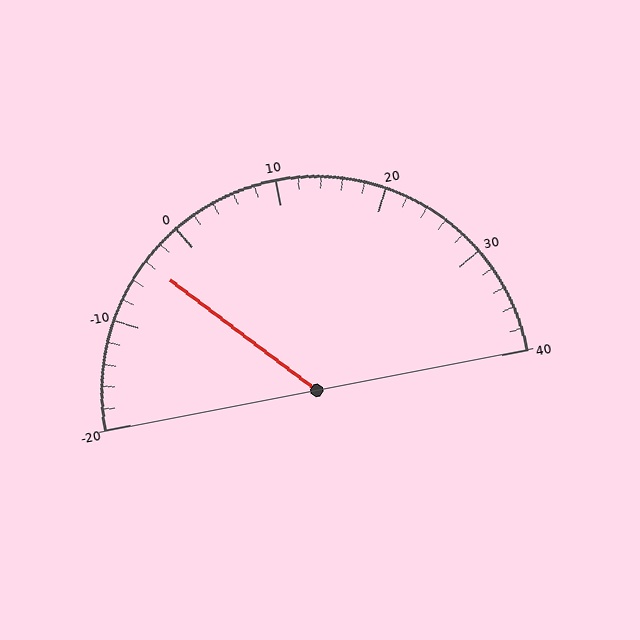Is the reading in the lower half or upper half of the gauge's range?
The reading is in the lower half of the range (-20 to 40).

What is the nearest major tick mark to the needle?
The nearest major tick mark is 0.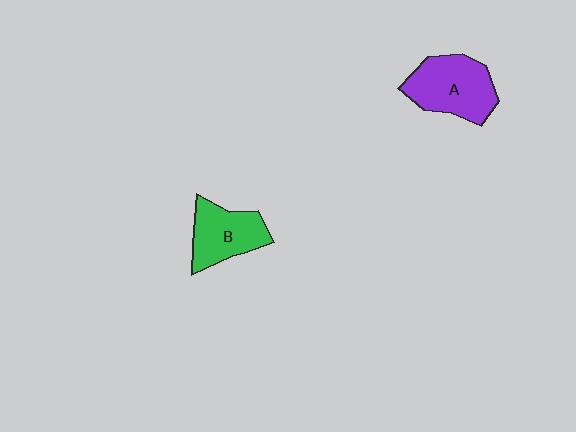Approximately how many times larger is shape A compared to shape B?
Approximately 1.2 times.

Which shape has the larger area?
Shape A (purple).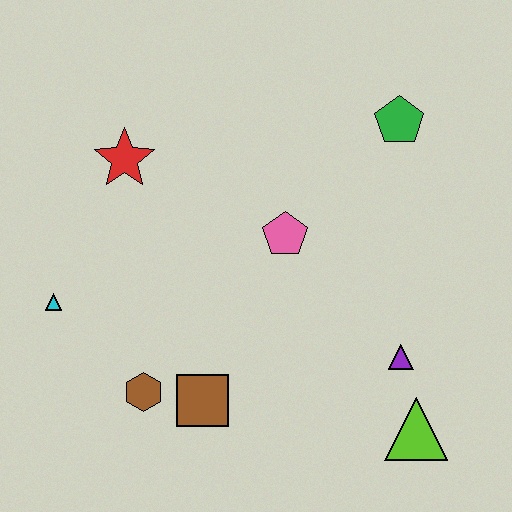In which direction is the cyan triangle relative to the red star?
The cyan triangle is below the red star.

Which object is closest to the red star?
The cyan triangle is closest to the red star.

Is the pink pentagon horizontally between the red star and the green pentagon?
Yes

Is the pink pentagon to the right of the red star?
Yes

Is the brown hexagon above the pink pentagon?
No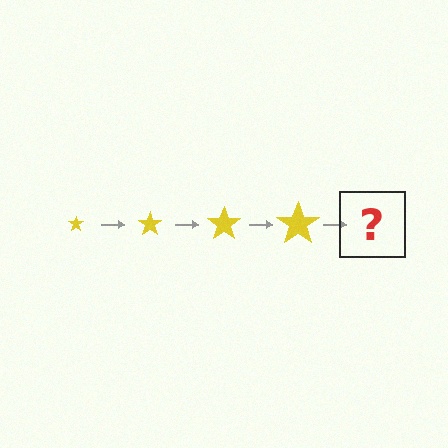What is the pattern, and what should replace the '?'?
The pattern is that the star gets progressively larger each step. The '?' should be a yellow star, larger than the previous one.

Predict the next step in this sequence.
The next step is a yellow star, larger than the previous one.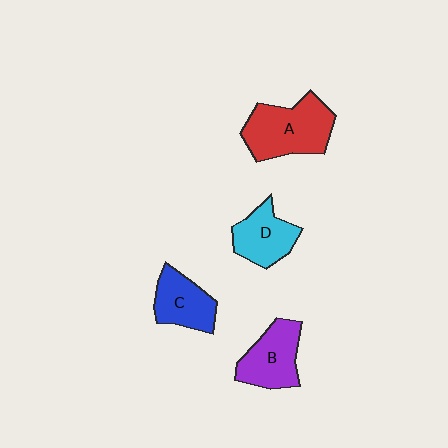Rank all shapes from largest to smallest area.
From largest to smallest: A (red), B (purple), D (cyan), C (blue).